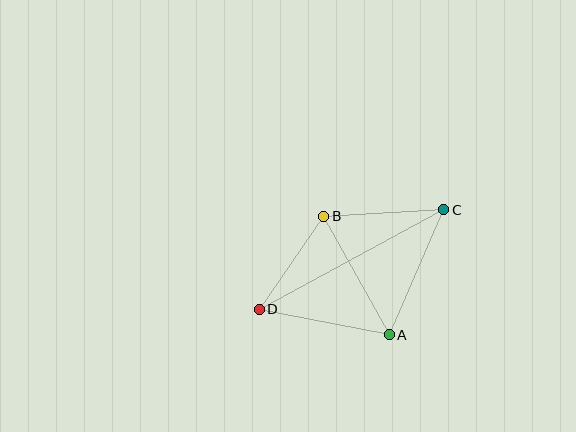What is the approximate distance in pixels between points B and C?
The distance between B and C is approximately 120 pixels.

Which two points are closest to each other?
Points B and D are closest to each other.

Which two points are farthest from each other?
Points C and D are farthest from each other.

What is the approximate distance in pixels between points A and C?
The distance between A and C is approximately 136 pixels.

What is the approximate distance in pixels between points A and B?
The distance between A and B is approximately 136 pixels.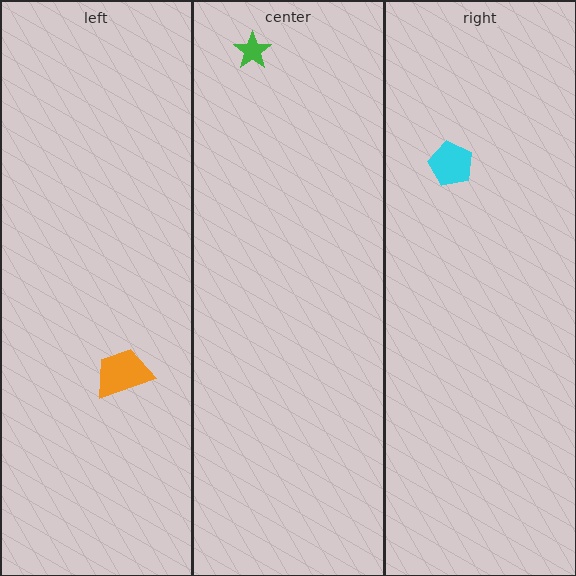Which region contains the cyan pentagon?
The right region.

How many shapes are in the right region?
1.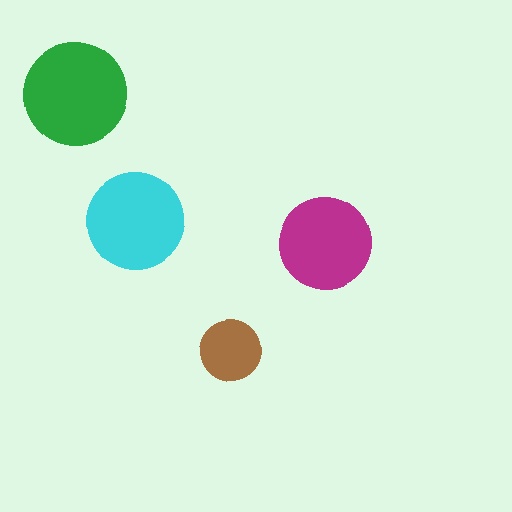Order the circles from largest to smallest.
the green one, the cyan one, the magenta one, the brown one.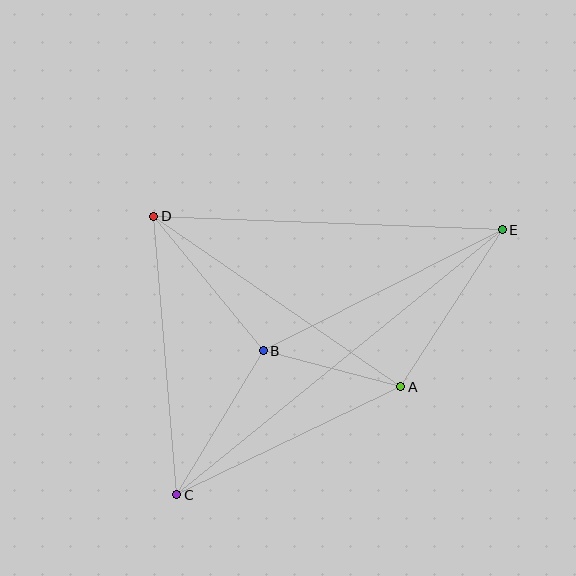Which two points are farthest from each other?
Points C and E are farthest from each other.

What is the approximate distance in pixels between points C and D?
The distance between C and D is approximately 279 pixels.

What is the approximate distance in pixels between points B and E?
The distance between B and E is approximately 268 pixels.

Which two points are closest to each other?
Points A and B are closest to each other.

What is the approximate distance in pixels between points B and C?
The distance between B and C is approximately 168 pixels.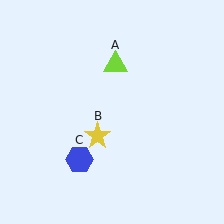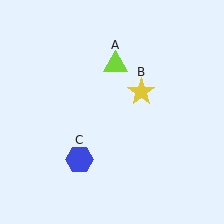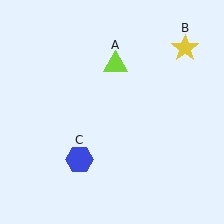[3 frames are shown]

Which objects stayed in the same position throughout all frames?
Lime triangle (object A) and blue hexagon (object C) remained stationary.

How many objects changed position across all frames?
1 object changed position: yellow star (object B).